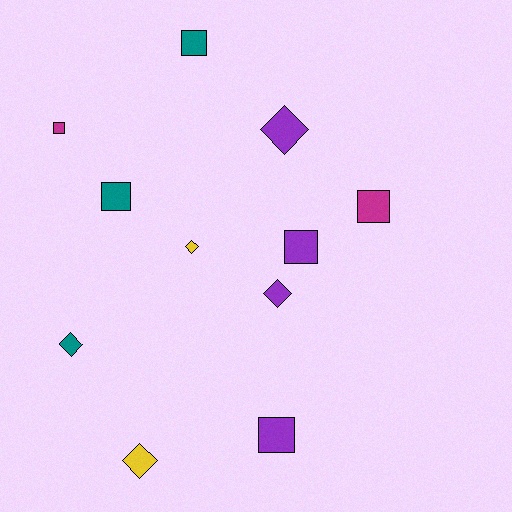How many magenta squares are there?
There are 2 magenta squares.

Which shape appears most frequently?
Square, with 6 objects.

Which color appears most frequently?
Purple, with 4 objects.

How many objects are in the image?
There are 11 objects.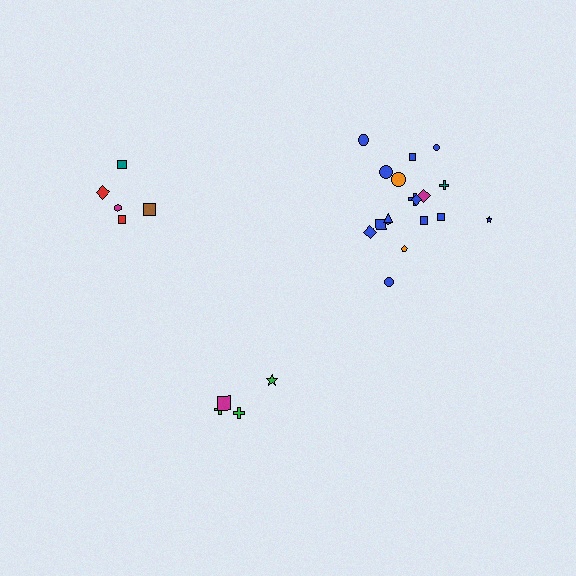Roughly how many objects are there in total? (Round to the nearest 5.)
Roughly 25 objects in total.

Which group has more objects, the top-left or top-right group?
The top-right group.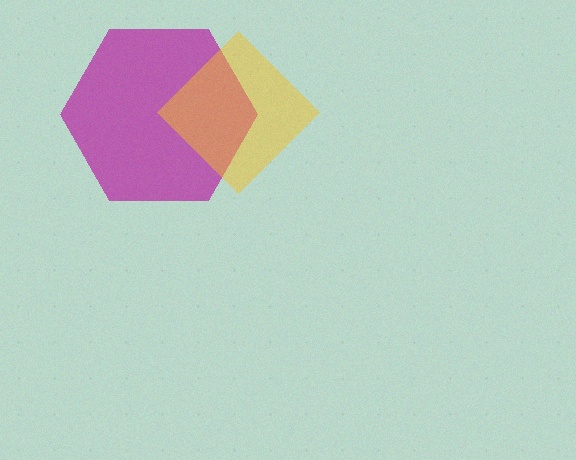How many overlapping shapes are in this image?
There are 2 overlapping shapes in the image.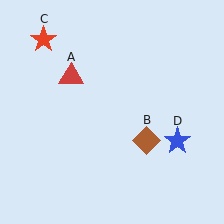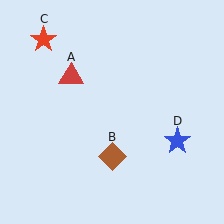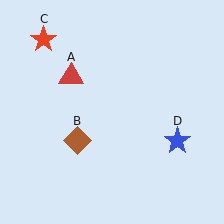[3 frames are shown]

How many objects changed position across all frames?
1 object changed position: brown diamond (object B).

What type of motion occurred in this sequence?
The brown diamond (object B) rotated clockwise around the center of the scene.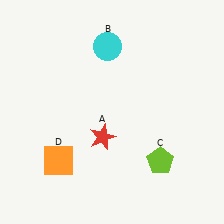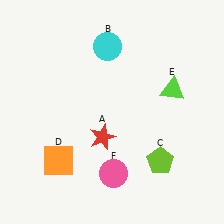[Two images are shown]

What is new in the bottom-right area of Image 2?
A pink circle (F) was added in the bottom-right area of Image 2.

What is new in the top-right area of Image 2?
A lime triangle (E) was added in the top-right area of Image 2.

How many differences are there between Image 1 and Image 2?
There are 2 differences between the two images.